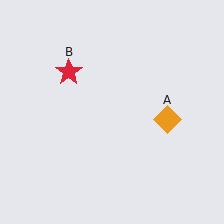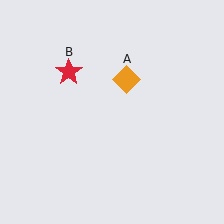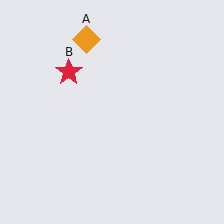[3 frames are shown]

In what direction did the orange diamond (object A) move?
The orange diamond (object A) moved up and to the left.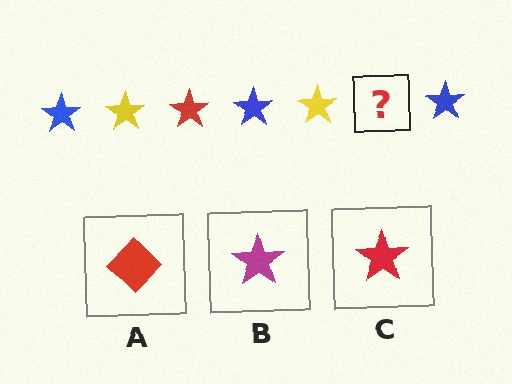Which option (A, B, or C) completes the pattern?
C.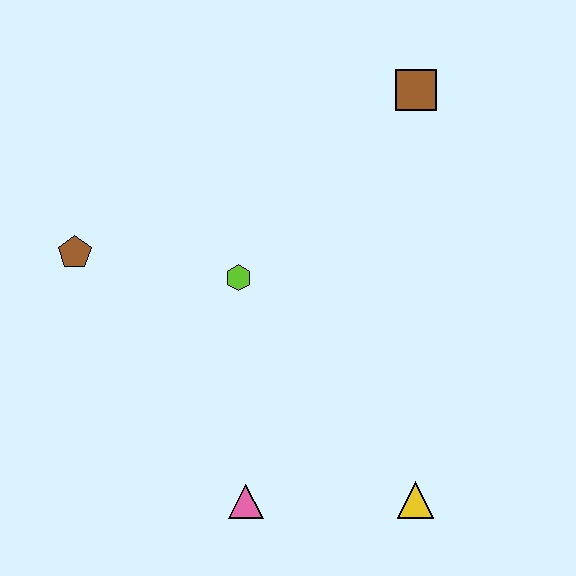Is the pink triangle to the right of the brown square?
No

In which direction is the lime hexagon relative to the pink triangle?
The lime hexagon is above the pink triangle.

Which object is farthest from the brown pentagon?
The yellow triangle is farthest from the brown pentagon.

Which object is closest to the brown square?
The lime hexagon is closest to the brown square.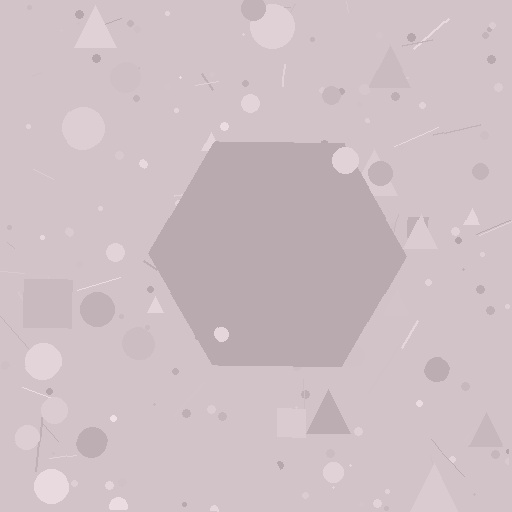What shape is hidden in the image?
A hexagon is hidden in the image.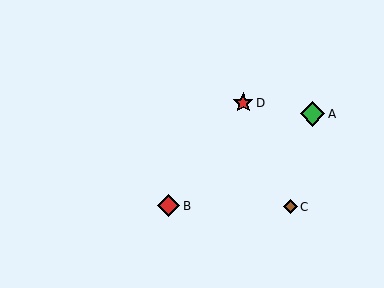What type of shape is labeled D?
Shape D is a red star.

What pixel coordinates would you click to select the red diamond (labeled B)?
Click at (169, 206) to select the red diamond B.